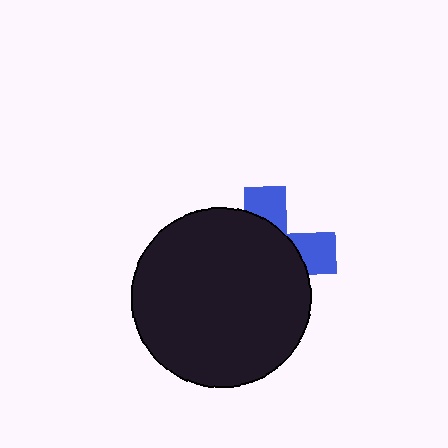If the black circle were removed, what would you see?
You would see the complete blue cross.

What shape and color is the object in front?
The object in front is a black circle.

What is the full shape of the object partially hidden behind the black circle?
The partially hidden object is a blue cross.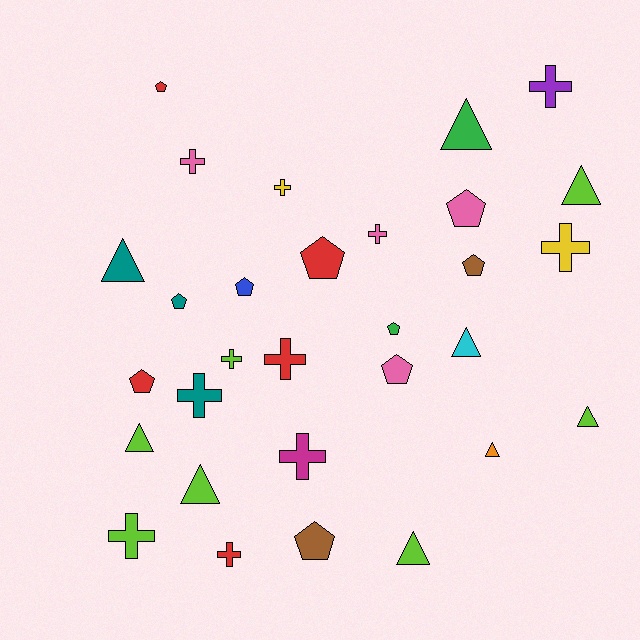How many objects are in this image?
There are 30 objects.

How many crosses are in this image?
There are 11 crosses.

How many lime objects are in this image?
There are 7 lime objects.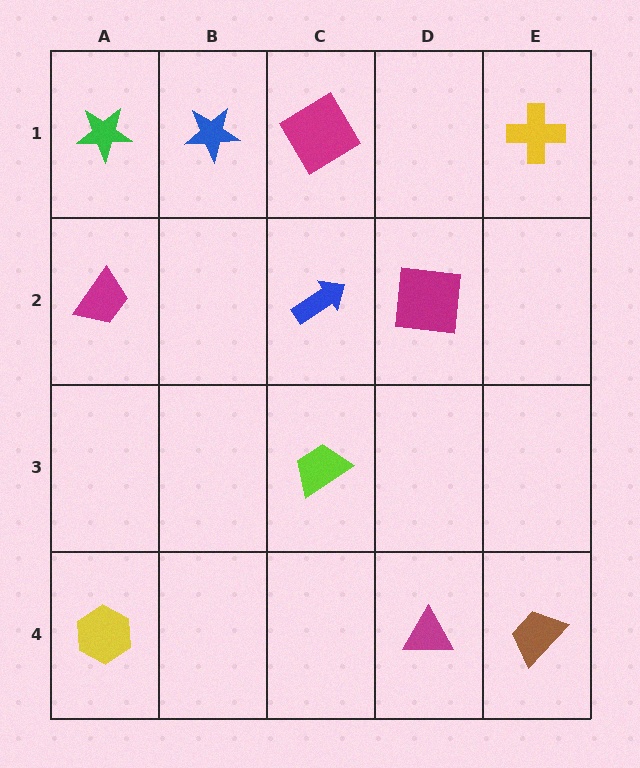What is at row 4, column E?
A brown trapezoid.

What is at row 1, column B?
A blue star.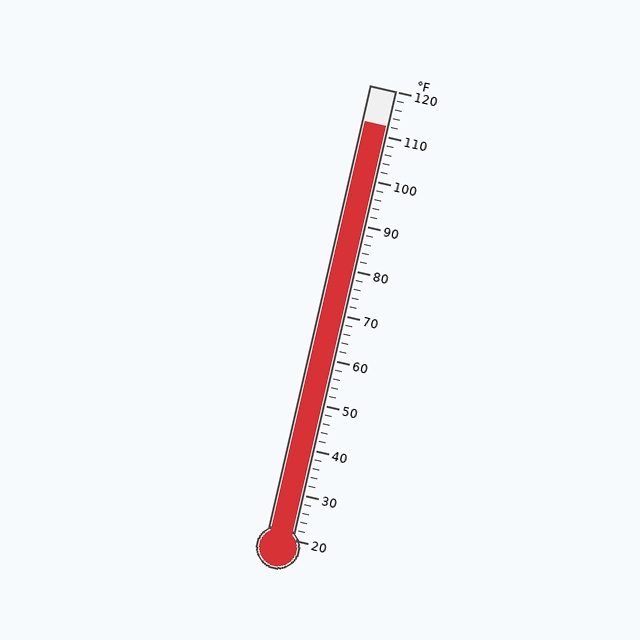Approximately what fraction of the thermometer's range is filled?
The thermometer is filled to approximately 90% of its range.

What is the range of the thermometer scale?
The thermometer scale ranges from 20°F to 120°F.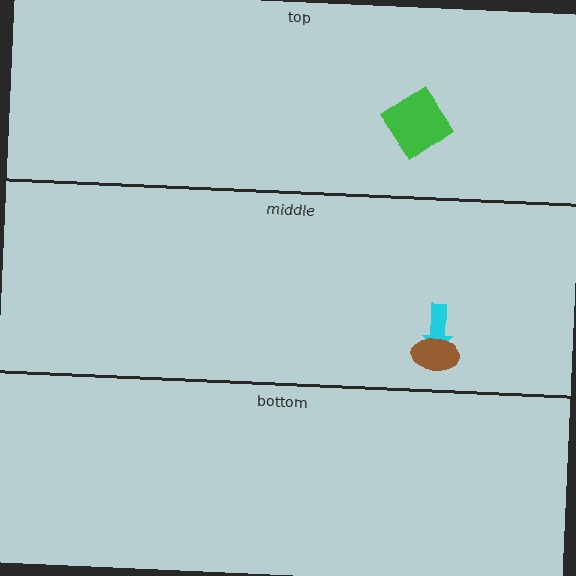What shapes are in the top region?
The green diamond.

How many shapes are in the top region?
1.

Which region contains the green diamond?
The top region.